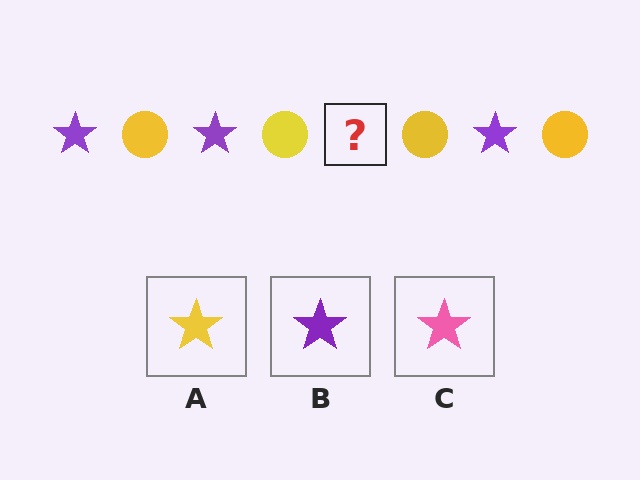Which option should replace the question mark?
Option B.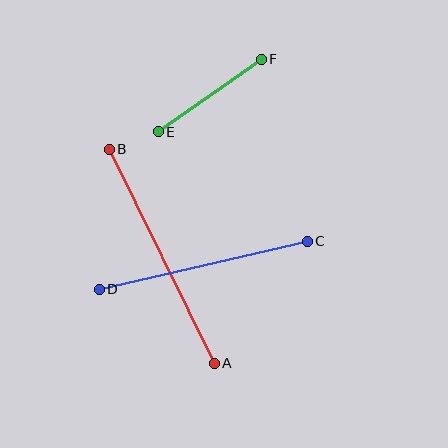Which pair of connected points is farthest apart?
Points A and B are farthest apart.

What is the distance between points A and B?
The distance is approximately 238 pixels.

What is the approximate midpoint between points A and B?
The midpoint is at approximately (162, 256) pixels.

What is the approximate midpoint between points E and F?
The midpoint is at approximately (210, 95) pixels.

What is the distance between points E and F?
The distance is approximately 126 pixels.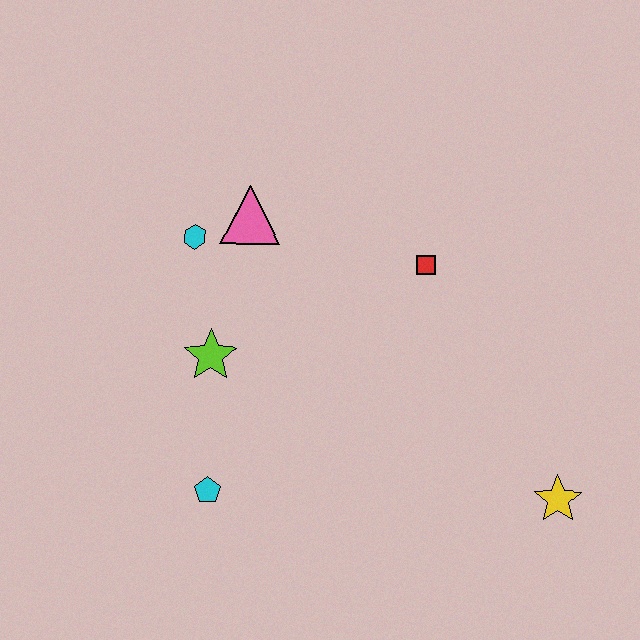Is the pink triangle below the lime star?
No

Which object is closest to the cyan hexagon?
The pink triangle is closest to the cyan hexagon.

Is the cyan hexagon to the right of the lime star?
No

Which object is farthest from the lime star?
The yellow star is farthest from the lime star.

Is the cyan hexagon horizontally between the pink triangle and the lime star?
No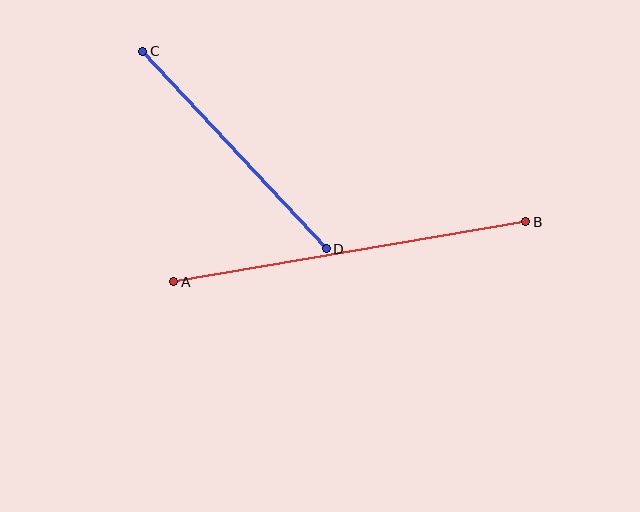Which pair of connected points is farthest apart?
Points A and B are farthest apart.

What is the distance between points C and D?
The distance is approximately 270 pixels.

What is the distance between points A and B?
The distance is approximately 357 pixels.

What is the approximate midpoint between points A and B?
The midpoint is at approximately (350, 252) pixels.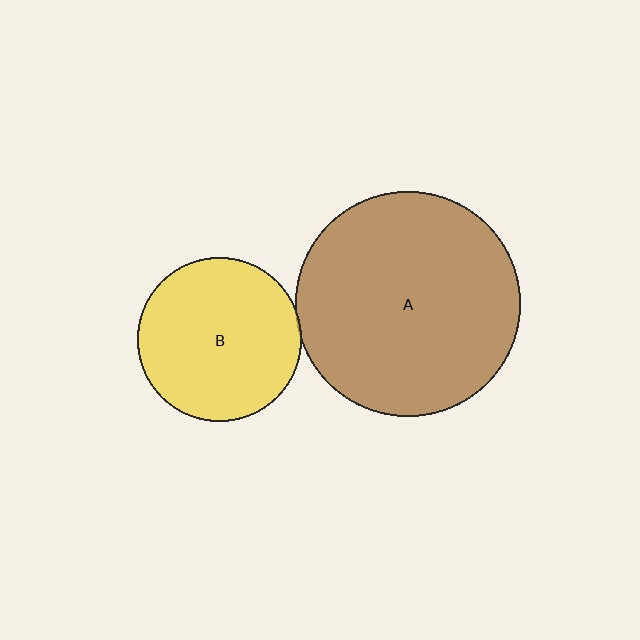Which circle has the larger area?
Circle A (brown).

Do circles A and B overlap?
Yes.